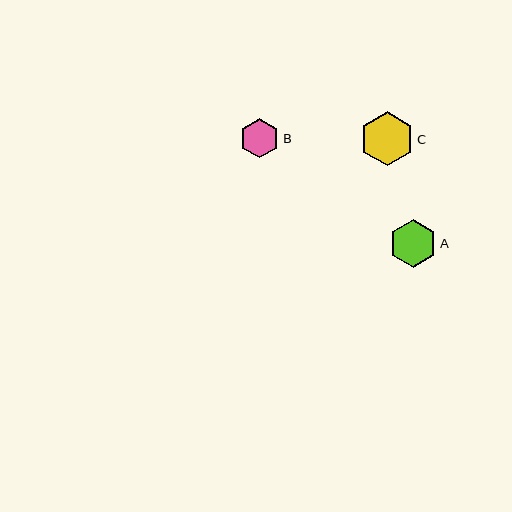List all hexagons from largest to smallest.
From largest to smallest: C, A, B.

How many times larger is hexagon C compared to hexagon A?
Hexagon C is approximately 1.1 times the size of hexagon A.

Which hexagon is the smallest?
Hexagon B is the smallest with a size of approximately 40 pixels.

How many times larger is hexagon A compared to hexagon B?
Hexagon A is approximately 1.2 times the size of hexagon B.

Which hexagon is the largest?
Hexagon C is the largest with a size of approximately 54 pixels.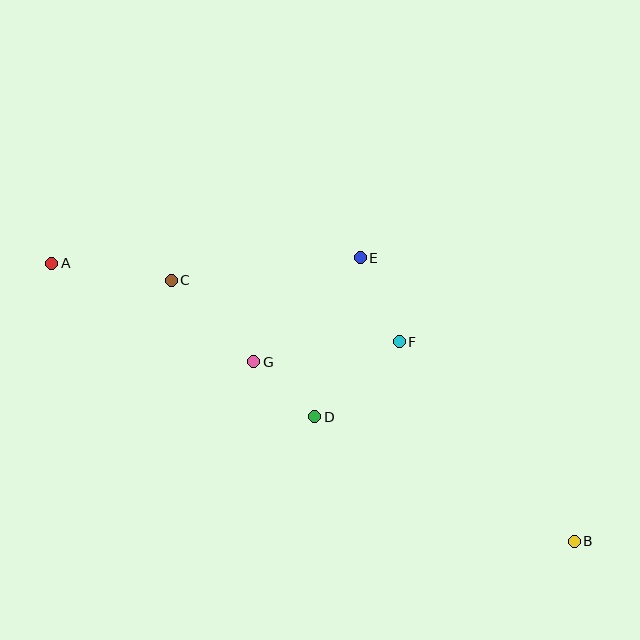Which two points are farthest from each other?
Points A and B are farthest from each other.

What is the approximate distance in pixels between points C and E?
The distance between C and E is approximately 190 pixels.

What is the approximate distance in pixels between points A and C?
The distance between A and C is approximately 121 pixels.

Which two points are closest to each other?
Points D and G are closest to each other.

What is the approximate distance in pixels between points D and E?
The distance between D and E is approximately 165 pixels.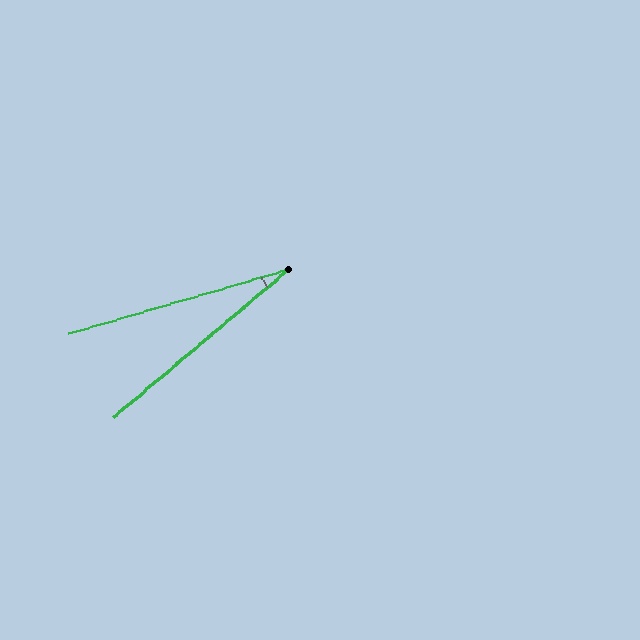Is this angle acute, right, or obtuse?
It is acute.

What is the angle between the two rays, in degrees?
Approximately 24 degrees.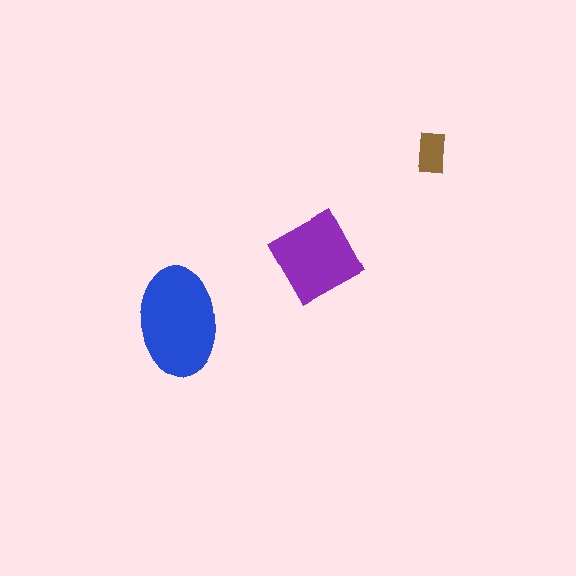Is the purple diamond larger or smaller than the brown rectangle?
Larger.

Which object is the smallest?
The brown rectangle.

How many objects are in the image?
There are 3 objects in the image.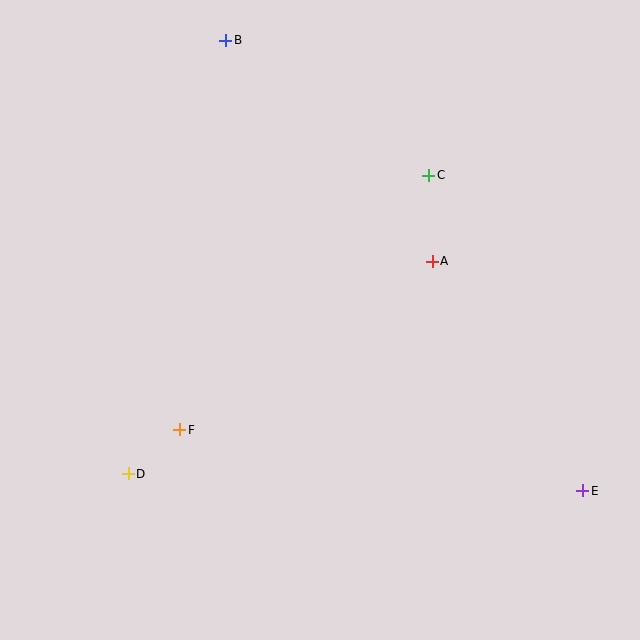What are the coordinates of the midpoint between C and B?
The midpoint between C and B is at (327, 108).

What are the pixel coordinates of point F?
Point F is at (180, 430).